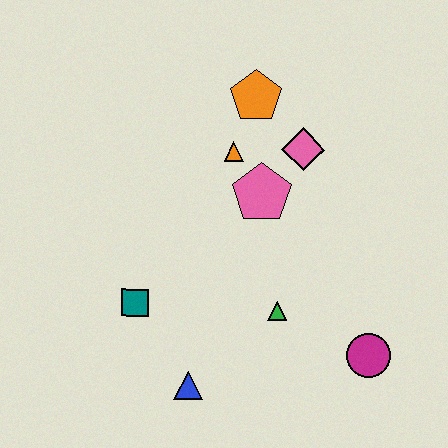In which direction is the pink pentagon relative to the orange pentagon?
The pink pentagon is below the orange pentagon.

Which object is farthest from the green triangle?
The orange pentagon is farthest from the green triangle.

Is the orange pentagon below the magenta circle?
No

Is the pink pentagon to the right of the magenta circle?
No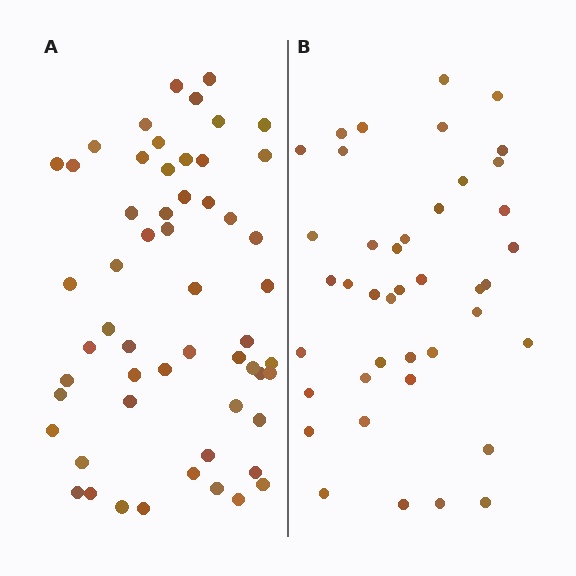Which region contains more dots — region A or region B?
Region A (the left region) has more dots.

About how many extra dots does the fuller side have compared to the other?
Region A has approximately 15 more dots than region B.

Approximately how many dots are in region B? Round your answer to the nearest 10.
About 40 dots. (The exact count is 41, which rounds to 40.)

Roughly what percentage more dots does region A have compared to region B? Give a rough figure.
About 35% more.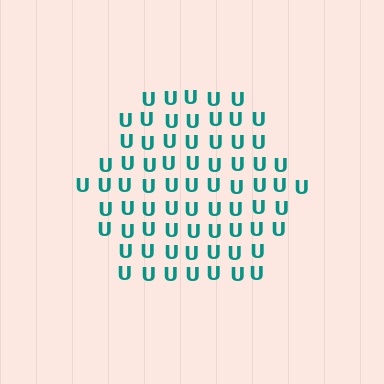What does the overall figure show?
The overall figure shows a hexagon.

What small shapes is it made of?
It is made of small letter U's.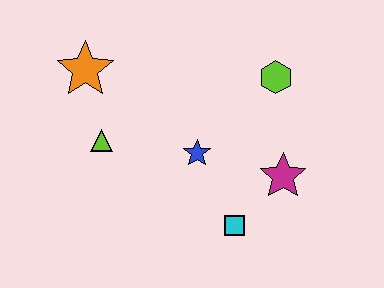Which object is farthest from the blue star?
The orange star is farthest from the blue star.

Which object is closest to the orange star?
The lime triangle is closest to the orange star.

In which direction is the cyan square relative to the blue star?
The cyan square is below the blue star.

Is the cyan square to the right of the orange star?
Yes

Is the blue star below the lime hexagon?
Yes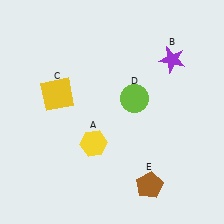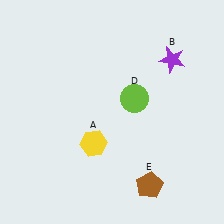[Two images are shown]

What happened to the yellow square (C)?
The yellow square (C) was removed in Image 2. It was in the top-left area of Image 1.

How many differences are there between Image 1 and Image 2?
There is 1 difference between the two images.